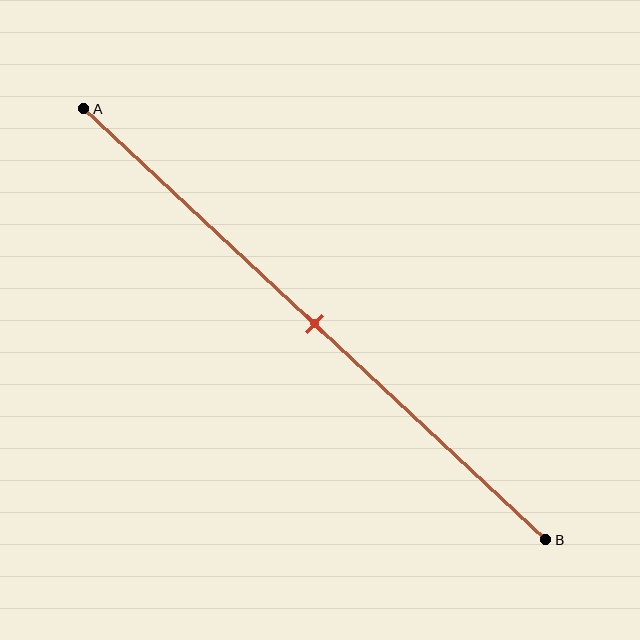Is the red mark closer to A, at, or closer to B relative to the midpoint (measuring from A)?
The red mark is approximately at the midpoint of segment AB.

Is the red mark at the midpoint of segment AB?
Yes, the mark is approximately at the midpoint.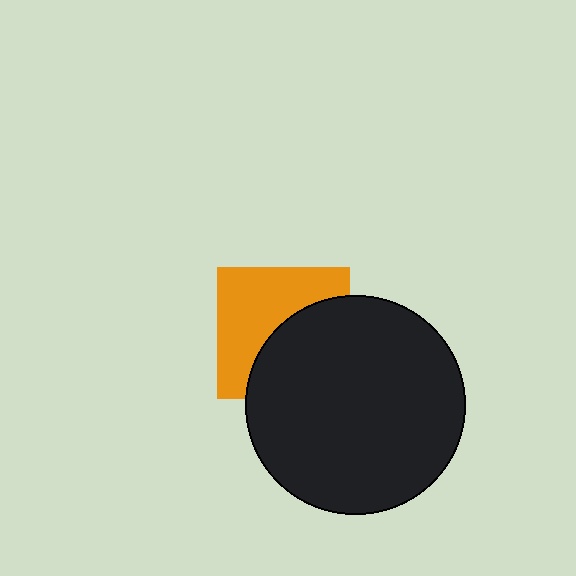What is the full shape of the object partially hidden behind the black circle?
The partially hidden object is an orange square.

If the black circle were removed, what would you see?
You would see the complete orange square.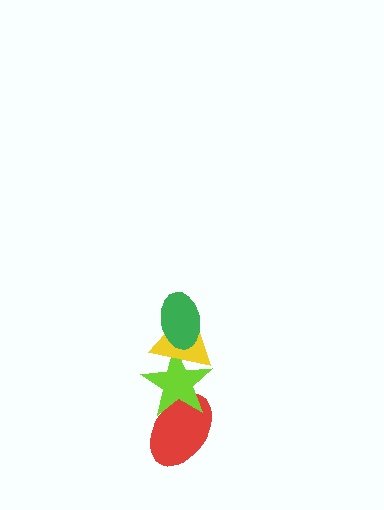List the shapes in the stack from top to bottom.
From top to bottom: the green ellipse, the yellow triangle, the lime star, the red ellipse.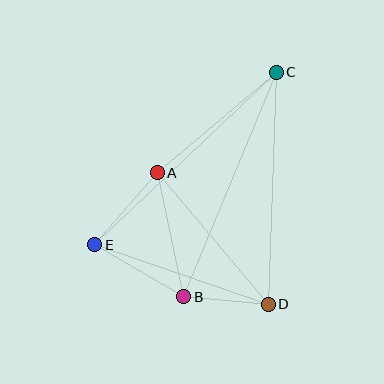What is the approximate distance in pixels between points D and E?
The distance between D and E is approximately 184 pixels.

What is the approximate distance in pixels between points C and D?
The distance between C and D is approximately 232 pixels.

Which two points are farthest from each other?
Points C and E are farthest from each other.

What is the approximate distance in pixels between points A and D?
The distance between A and D is approximately 172 pixels.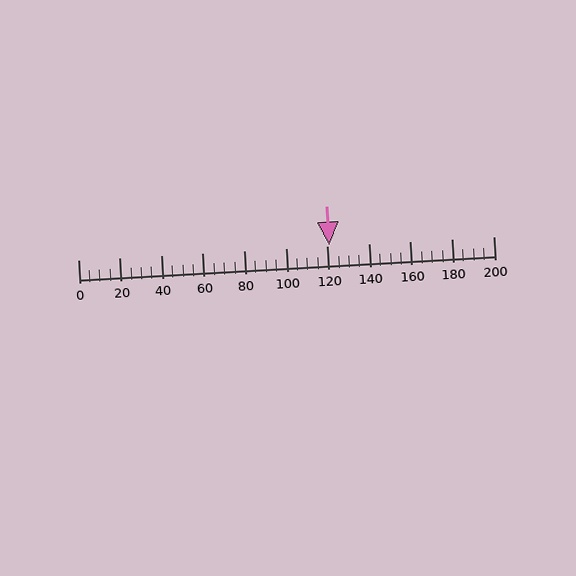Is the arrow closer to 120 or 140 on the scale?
The arrow is closer to 120.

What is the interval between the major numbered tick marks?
The major tick marks are spaced 20 units apart.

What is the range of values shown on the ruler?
The ruler shows values from 0 to 200.